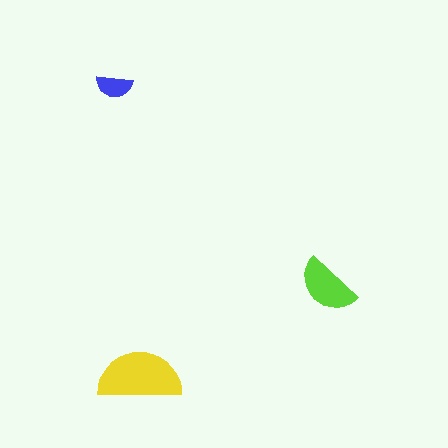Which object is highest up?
The blue semicircle is topmost.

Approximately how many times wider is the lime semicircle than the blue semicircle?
About 1.5 times wider.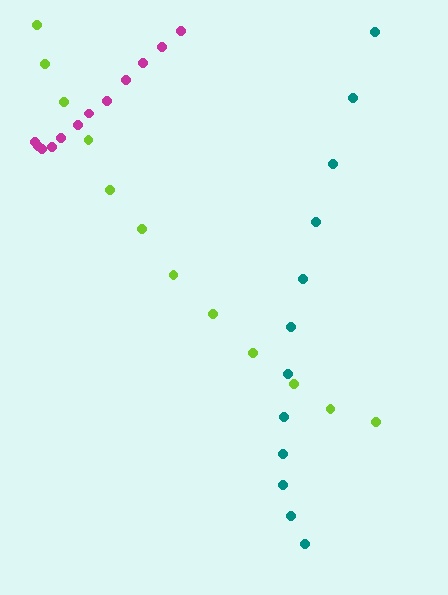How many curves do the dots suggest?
There are 3 distinct paths.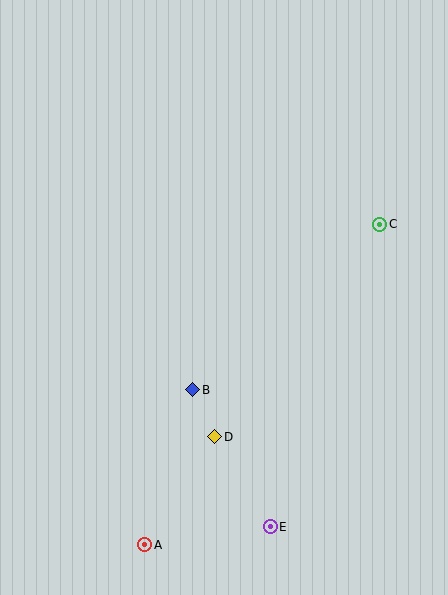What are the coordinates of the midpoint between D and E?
The midpoint between D and E is at (243, 482).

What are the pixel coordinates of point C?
Point C is at (380, 224).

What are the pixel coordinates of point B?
Point B is at (193, 390).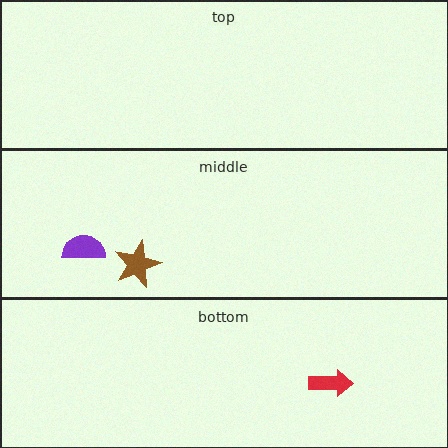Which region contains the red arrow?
The bottom region.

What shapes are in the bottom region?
The red arrow.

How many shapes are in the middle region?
2.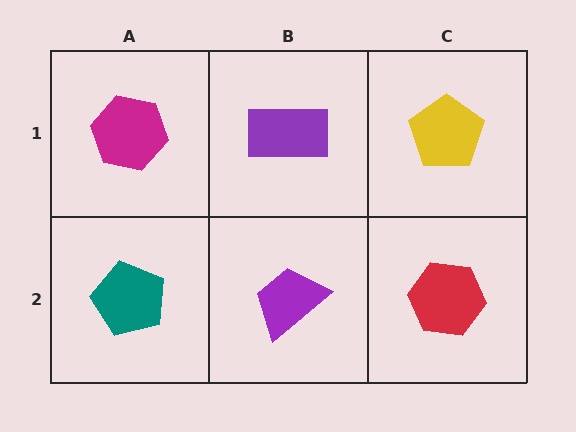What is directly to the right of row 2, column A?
A purple trapezoid.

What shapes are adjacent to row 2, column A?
A magenta hexagon (row 1, column A), a purple trapezoid (row 2, column B).